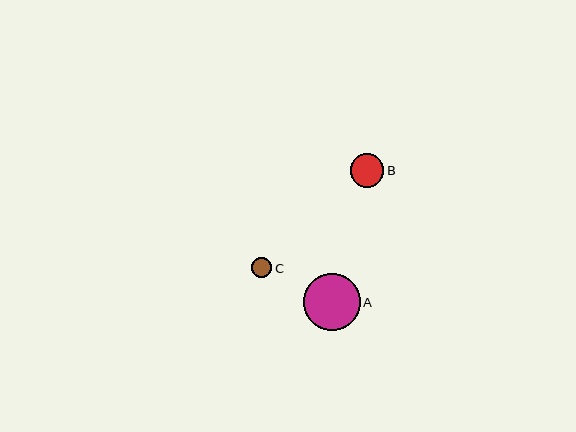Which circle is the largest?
Circle A is the largest with a size of approximately 57 pixels.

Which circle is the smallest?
Circle C is the smallest with a size of approximately 20 pixels.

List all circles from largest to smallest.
From largest to smallest: A, B, C.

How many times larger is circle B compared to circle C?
Circle B is approximately 1.7 times the size of circle C.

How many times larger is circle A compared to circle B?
Circle A is approximately 1.7 times the size of circle B.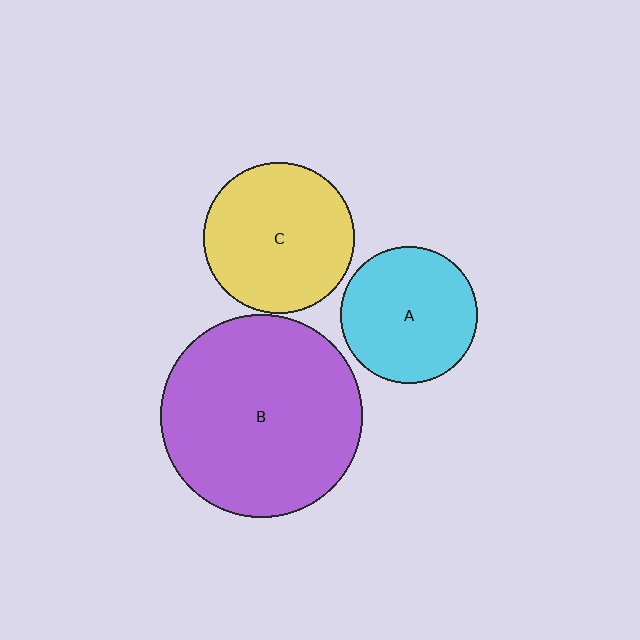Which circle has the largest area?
Circle B (purple).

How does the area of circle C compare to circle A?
Approximately 1.2 times.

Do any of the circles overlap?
No, none of the circles overlap.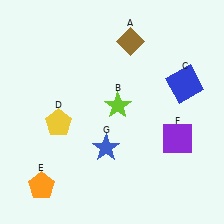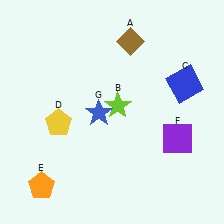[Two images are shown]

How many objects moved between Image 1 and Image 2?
1 object moved between the two images.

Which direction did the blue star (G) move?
The blue star (G) moved up.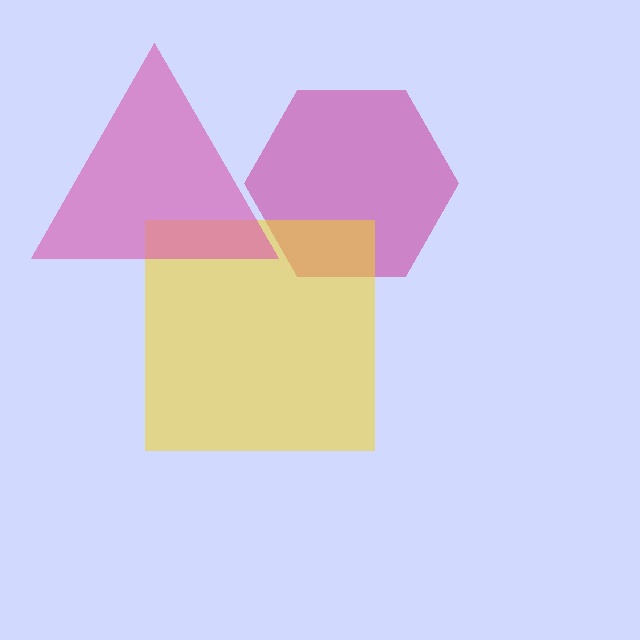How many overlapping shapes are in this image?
There are 3 overlapping shapes in the image.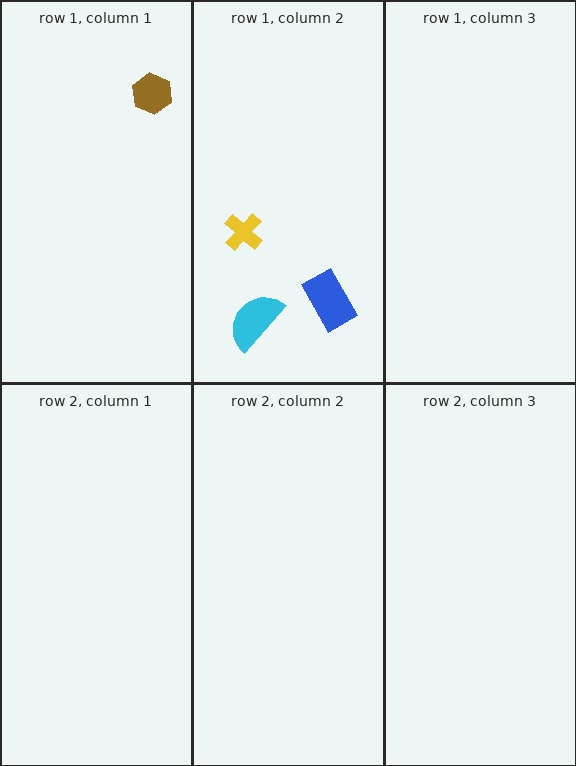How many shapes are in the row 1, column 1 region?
1.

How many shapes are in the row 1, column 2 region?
3.